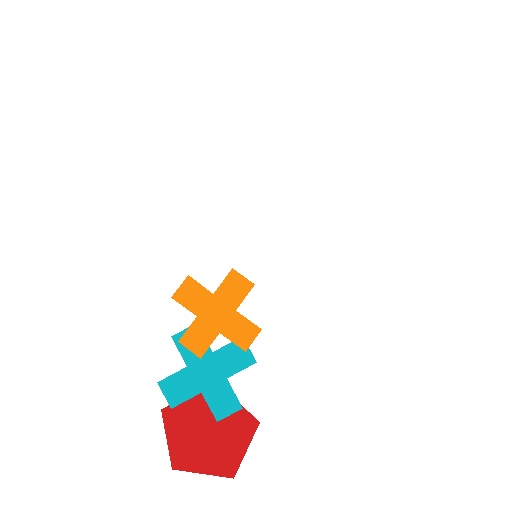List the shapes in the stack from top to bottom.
From top to bottom: the orange cross, the cyan cross, the red pentagon.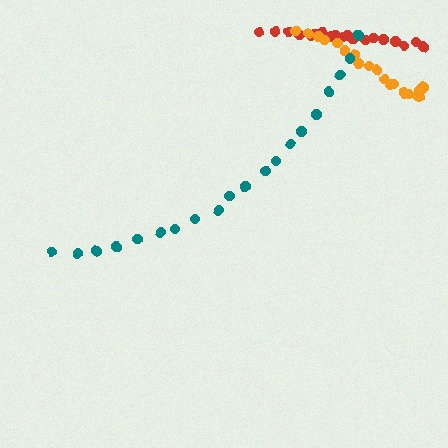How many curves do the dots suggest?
There are 3 distinct paths.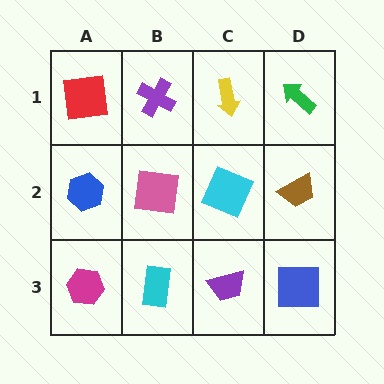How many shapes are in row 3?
4 shapes.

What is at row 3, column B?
A cyan rectangle.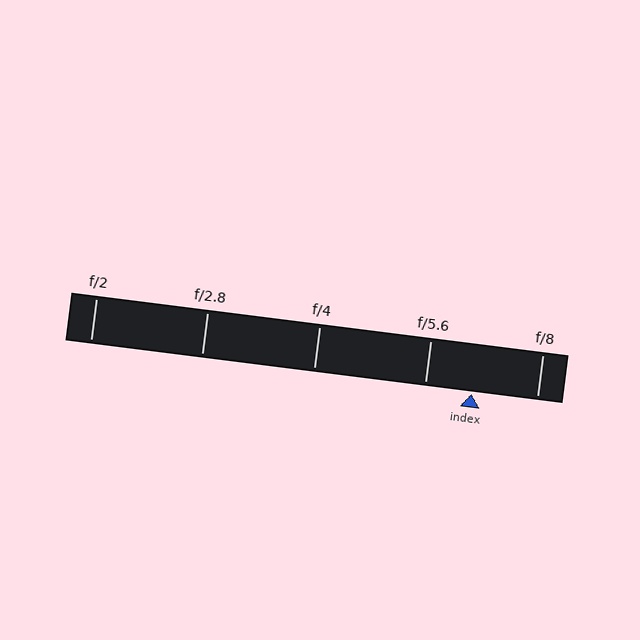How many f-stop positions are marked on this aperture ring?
There are 5 f-stop positions marked.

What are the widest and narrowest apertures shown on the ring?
The widest aperture shown is f/2 and the narrowest is f/8.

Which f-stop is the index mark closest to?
The index mark is closest to f/5.6.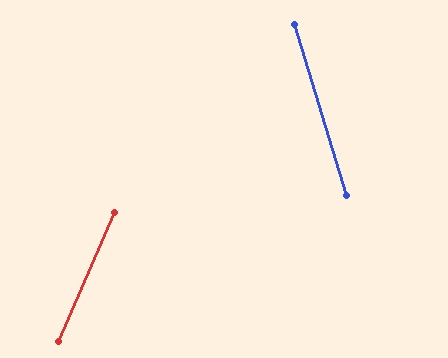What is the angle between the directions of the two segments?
Approximately 40 degrees.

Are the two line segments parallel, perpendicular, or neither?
Neither parallel nor perpendicular — they differ by about 40°.